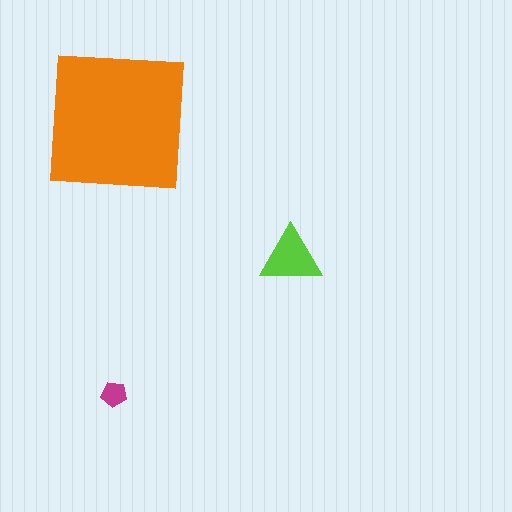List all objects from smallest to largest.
The magenta pentagon, the lime triangle, the orange square.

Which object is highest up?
The orange square is topmost.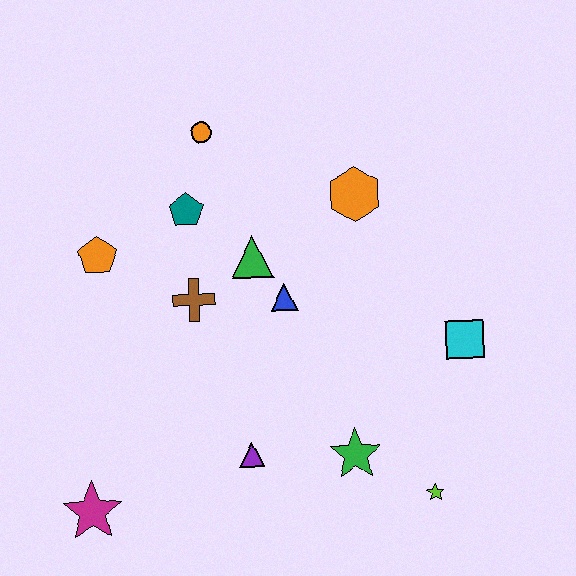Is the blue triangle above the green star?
Yes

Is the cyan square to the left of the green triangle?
No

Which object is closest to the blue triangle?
The green triangle is closest to the blue triangle.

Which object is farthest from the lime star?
The orange circle is farthest from the lime star.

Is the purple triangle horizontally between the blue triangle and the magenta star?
Yes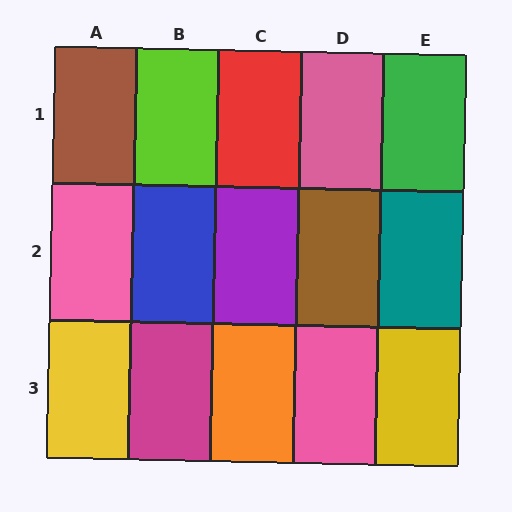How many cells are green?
1 cell is green.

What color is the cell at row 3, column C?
Orange.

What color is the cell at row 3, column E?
Yellow.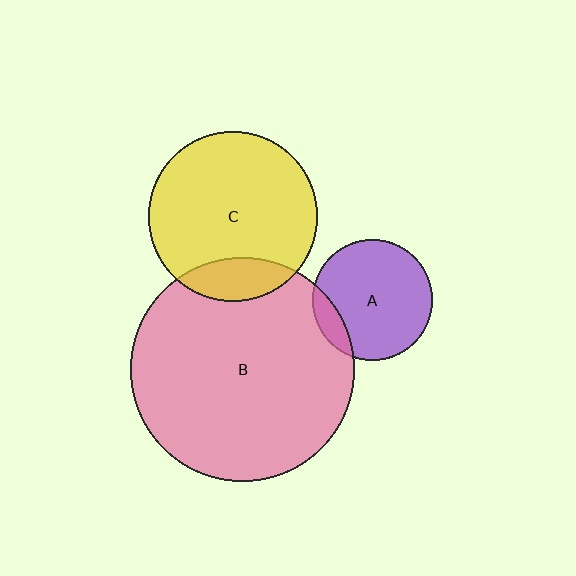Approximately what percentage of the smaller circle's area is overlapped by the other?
Approximately 15%.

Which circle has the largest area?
Circle B (pink).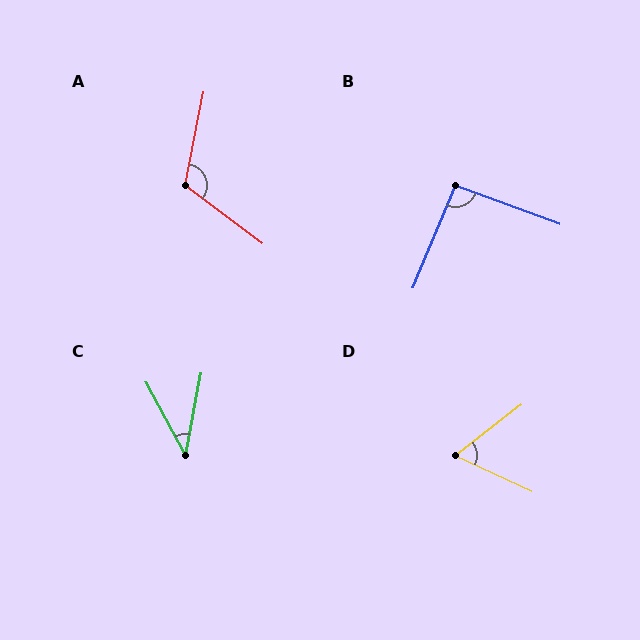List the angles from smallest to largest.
C (39°), D (62°), B (92°), A (116°).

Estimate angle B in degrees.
Approximately 92 degrees.